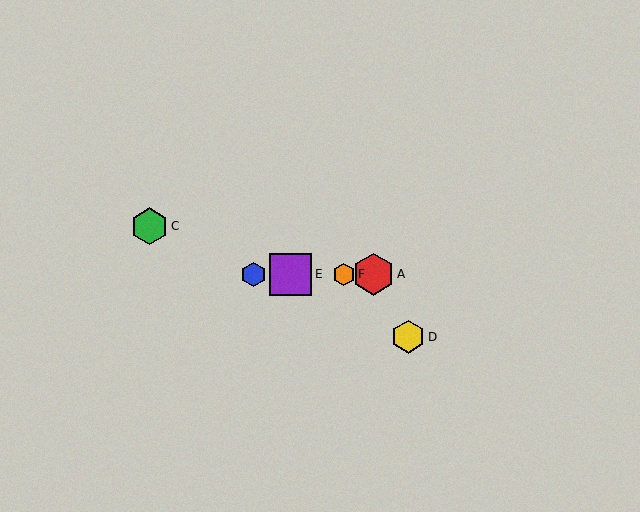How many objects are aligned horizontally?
4 objects (A, B, E, F) are aligned horizontally.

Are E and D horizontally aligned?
No, E is at y≈274 and D is at y≈337.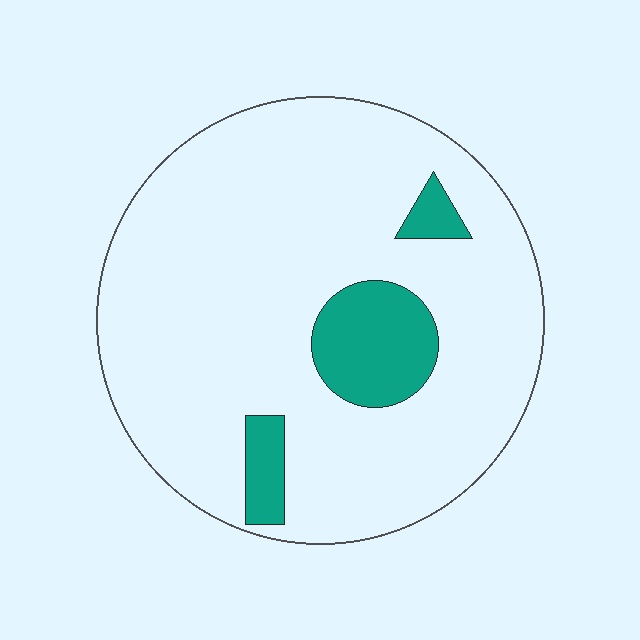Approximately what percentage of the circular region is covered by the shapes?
Approximately 15%.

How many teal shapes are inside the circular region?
3.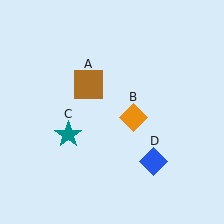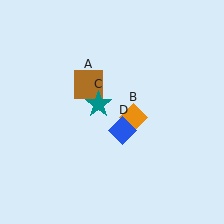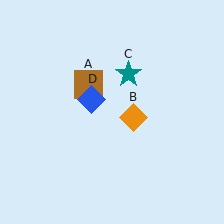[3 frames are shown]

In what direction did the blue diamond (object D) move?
The blue diamond (object D) moved up and to the left.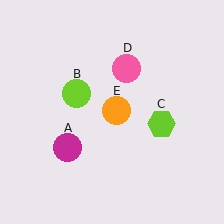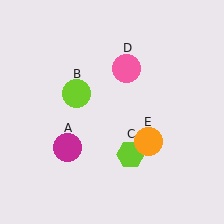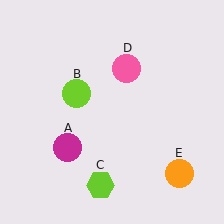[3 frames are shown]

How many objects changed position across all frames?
2 objects changed position: lime hexagon (object C), orange circle (object E).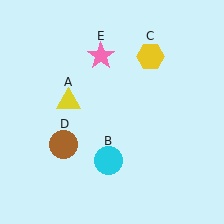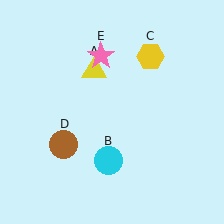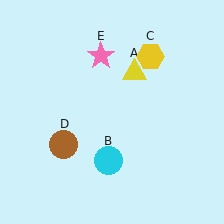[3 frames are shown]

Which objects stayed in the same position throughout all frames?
Cyan circle (object B) and yellow hexagon (object C) and brown circle (object D) and pink star (object E) remained stationary.